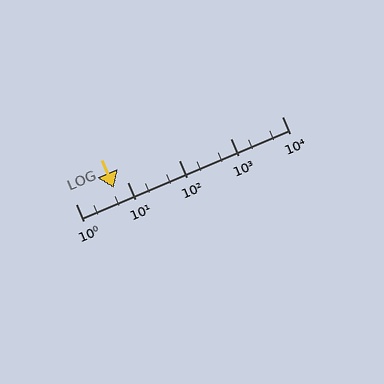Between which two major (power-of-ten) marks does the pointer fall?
The pointer is between 1 and 10.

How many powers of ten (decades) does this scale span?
The scale spans 4 decades, from 1 to 10000.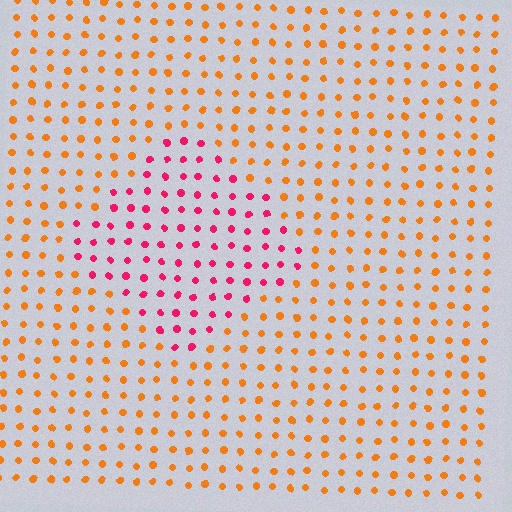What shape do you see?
I see a diamond.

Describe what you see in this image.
The image is filled with small orange elements in a uniform arrangement. A diamond-shaped region is visible where the elements are tinted to a slightly different hue, forming a subtle color boundary.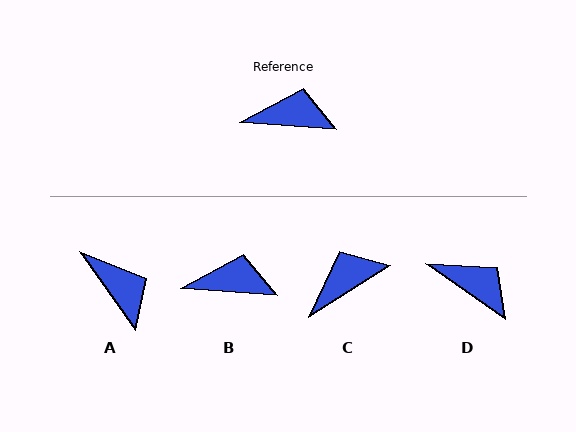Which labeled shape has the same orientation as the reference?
B.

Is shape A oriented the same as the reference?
No, it is off by about 51 degrees.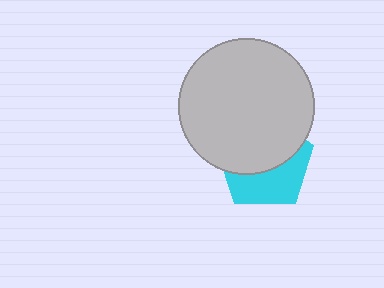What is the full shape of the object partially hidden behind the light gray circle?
The partially hidden object is a cyan pentagon.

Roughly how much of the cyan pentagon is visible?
A small part of it is visible (roughly 43%).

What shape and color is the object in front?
The object in front is a light gray circle.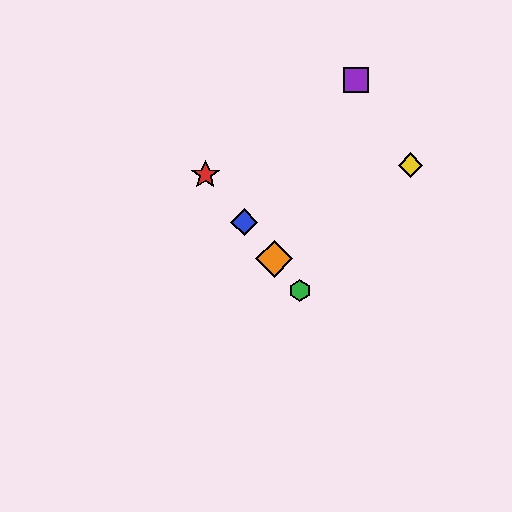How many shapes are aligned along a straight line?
4 shapes (the red star, the blue diamond, the green hexagon, the orange diamond) are aligned along a straight line.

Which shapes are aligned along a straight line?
The red star, the blue diamond, the green hexagon, the orange diamond are aligned along a straight line.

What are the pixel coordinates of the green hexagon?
The green hexagon is at (300, 291).